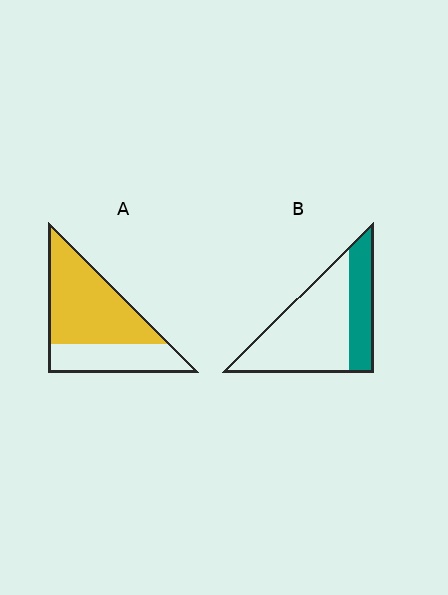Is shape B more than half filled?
No.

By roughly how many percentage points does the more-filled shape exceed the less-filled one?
By roughly 35 percentage points (A over B).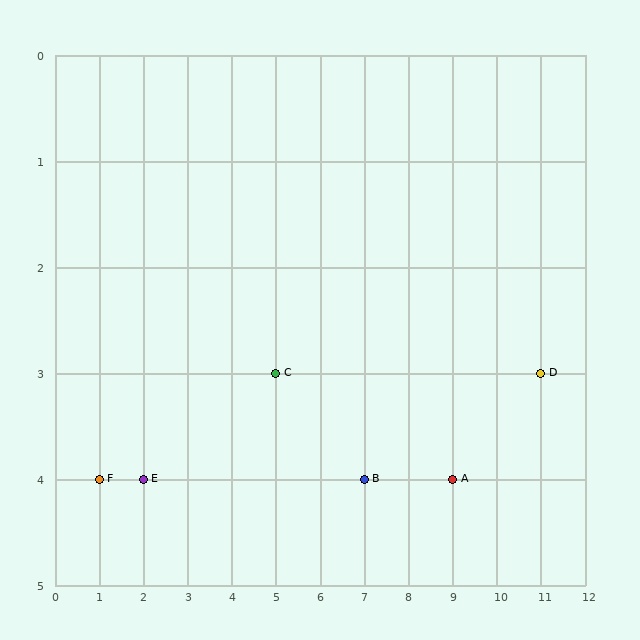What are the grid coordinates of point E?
Point E is at grid coordinates (2, 4).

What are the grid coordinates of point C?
Point C is at grid coordinates (5, 3).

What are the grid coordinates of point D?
Point D is at grid coordinates (11, 3).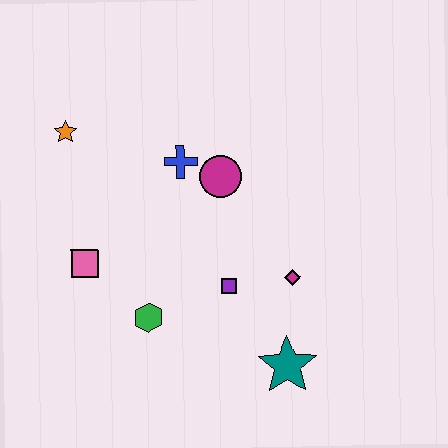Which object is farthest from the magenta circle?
The teal star is farthest from the magenta circle.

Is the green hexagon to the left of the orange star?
No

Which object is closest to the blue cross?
The magenta circle is closest to the blue cross.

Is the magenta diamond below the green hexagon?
No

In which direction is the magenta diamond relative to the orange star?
The magenta diamond is to the right of the orange star.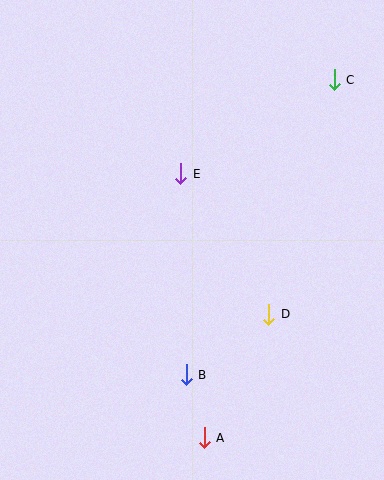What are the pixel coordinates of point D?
Point D is at (269, 314).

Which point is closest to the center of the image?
Point E at (181, 174) is closest to the center.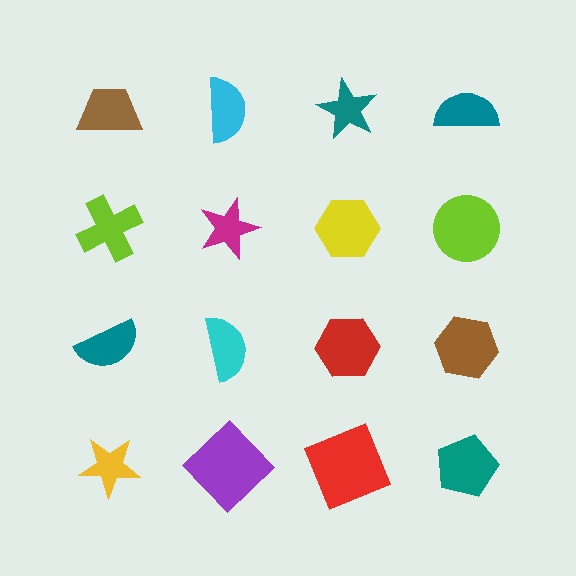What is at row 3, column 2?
A cyan semicircle.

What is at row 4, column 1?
A yellow star.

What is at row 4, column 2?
A purple diamond.